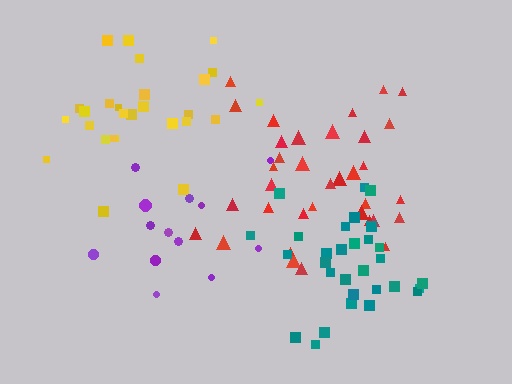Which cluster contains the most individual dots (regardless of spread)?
Red (35).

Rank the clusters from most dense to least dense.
red, teal, yellow, purple.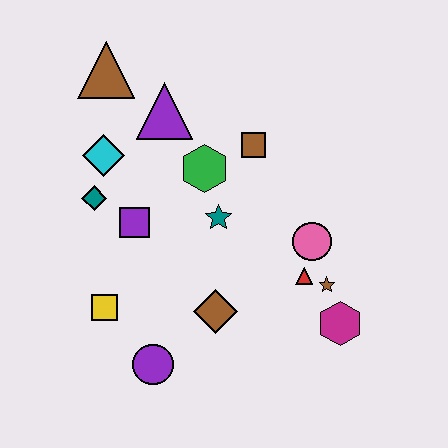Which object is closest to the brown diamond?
The purple circle is closest to the brown diamond.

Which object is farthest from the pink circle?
The brown triangle is farthest from the pink circle.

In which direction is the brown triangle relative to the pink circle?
The brown triangle is to the left of the pink circle.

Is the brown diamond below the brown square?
Yes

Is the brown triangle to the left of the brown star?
Yes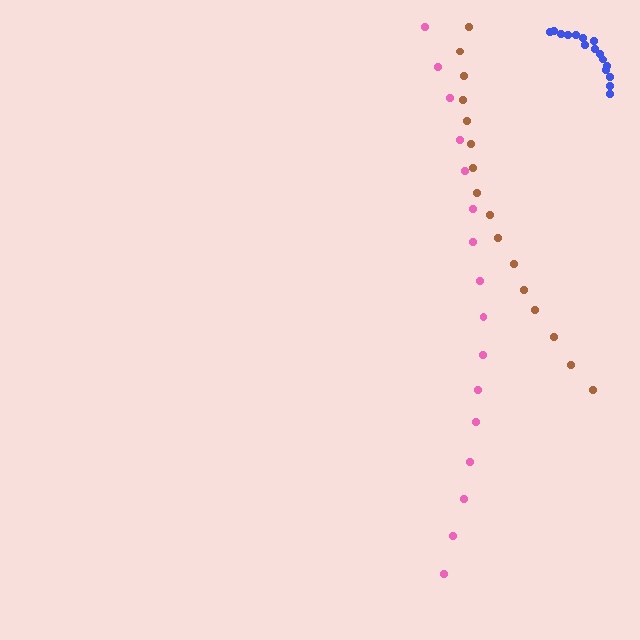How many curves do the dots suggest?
There are 3 distinct paths.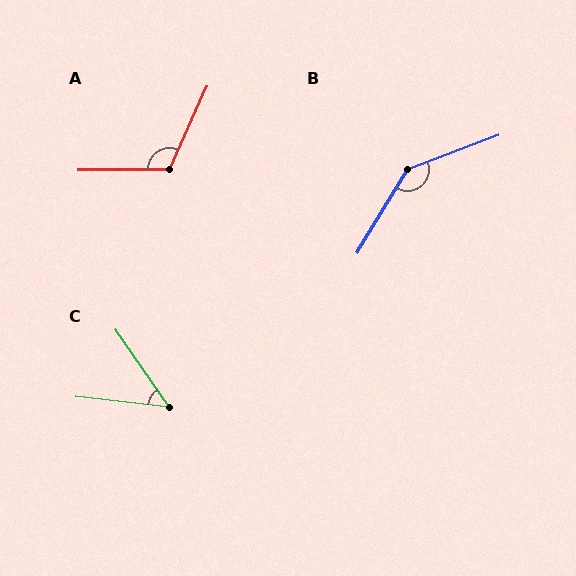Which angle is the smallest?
C, at approximately 49 degrees.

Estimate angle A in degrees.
Approximately 114 degrees.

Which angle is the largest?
B, at approximately 142 degrees.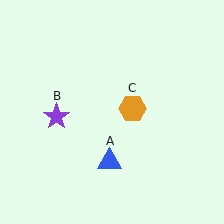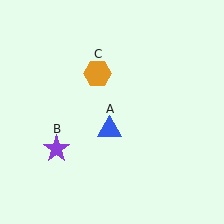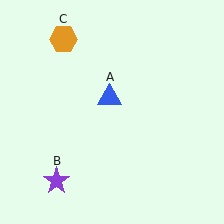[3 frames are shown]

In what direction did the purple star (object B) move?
The purple star (object B) moved down.